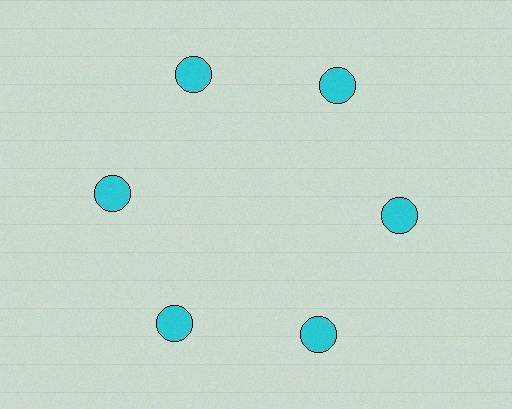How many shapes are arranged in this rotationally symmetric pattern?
There are 6 shapes, arranged in 6 groups of 1.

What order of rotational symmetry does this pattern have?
This pattern has 6-fold rotational symmetry.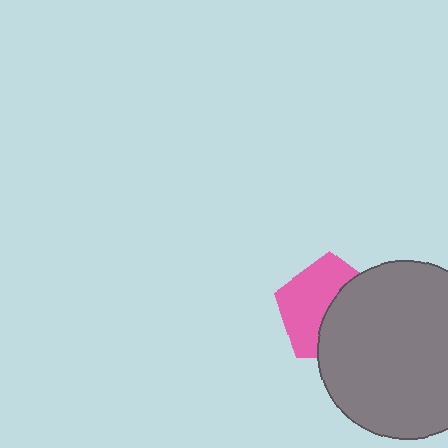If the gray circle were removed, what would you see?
You would see the complete pink pentagon.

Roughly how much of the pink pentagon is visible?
About half of it is visible (roughly 52%).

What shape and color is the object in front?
The object in front is a gray circle.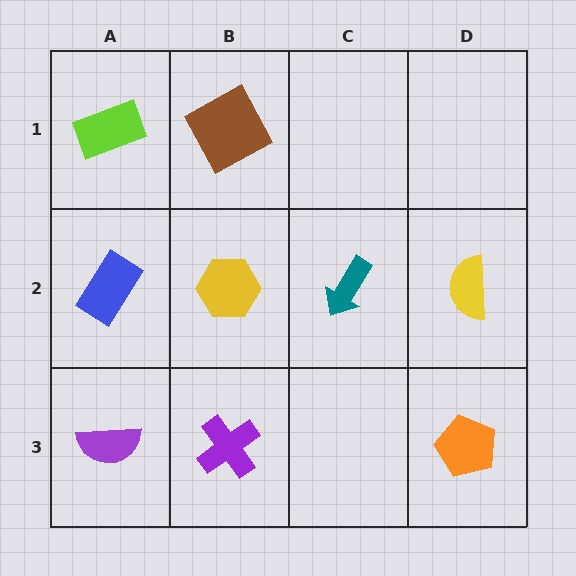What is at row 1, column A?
A lime rectangle.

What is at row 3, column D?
An orange pentagon.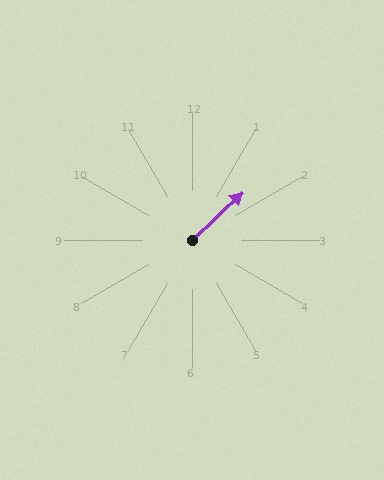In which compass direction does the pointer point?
Northeast.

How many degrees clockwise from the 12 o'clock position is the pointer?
Approximately 47 degrees.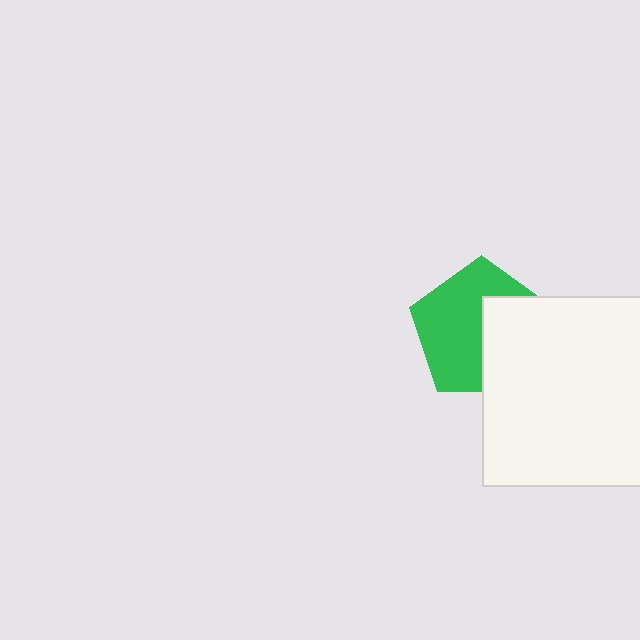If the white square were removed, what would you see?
You would see the complete green pentagon.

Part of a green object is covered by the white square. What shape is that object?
It is a pentagon.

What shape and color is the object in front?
The object in front is a white square.